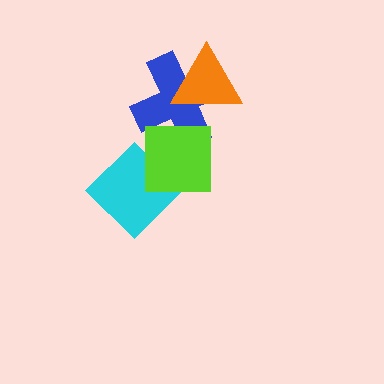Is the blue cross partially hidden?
Yes, it is partially covered by another shape.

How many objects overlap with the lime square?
2 objects overlap with the lime square.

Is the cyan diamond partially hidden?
Yes, it is partially covered by another shape.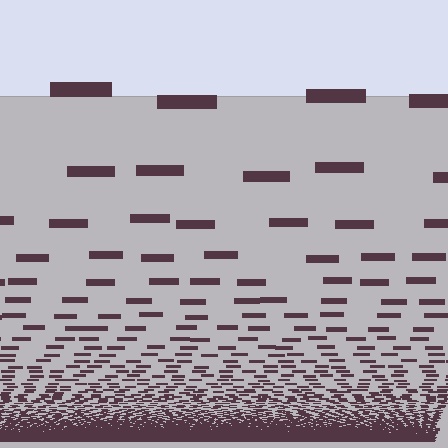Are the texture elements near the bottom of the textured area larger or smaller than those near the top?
Smaller. The gradient is inverted — elements near the bottom are smaller and denser.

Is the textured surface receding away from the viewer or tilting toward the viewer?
The surface appears to tilt toward the viewer. Texture elements get larger and sparser toward the top.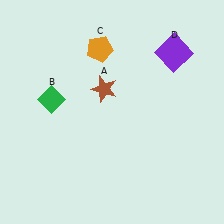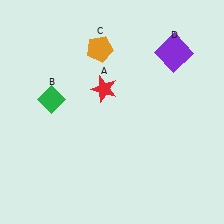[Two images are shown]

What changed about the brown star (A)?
In Image 1, A is brown. In Image 2, it changed to red.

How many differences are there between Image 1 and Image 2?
There is 1 difference between the two images.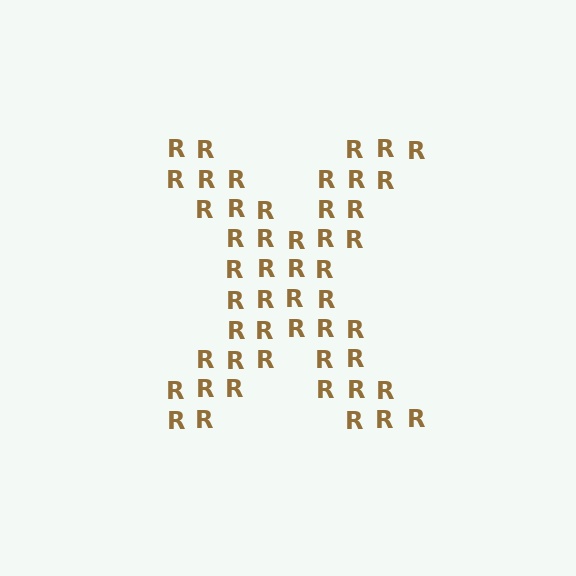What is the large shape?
The large shape is the letter X.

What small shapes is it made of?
It is made of small letter R's.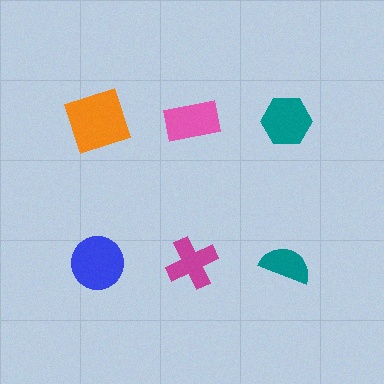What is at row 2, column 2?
A magenta cross.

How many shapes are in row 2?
3 shapes.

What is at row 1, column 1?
An orange square.